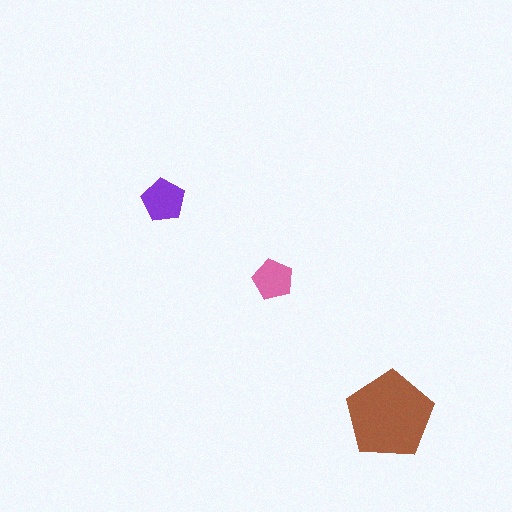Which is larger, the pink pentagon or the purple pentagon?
The purple one.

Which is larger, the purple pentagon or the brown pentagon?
The brown one.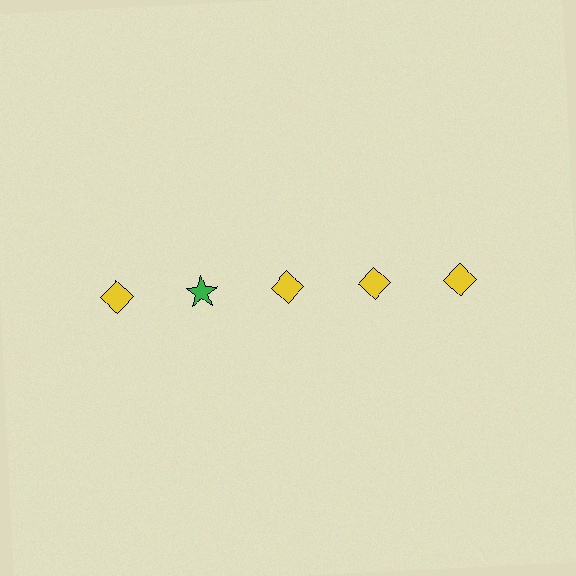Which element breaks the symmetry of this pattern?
The green star in the top row, second from left column breaks the symmetry. All other shapes are yellow diamonds.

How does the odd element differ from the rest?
It differs in both color (green instead of yellow) and shape (star instead of diamond).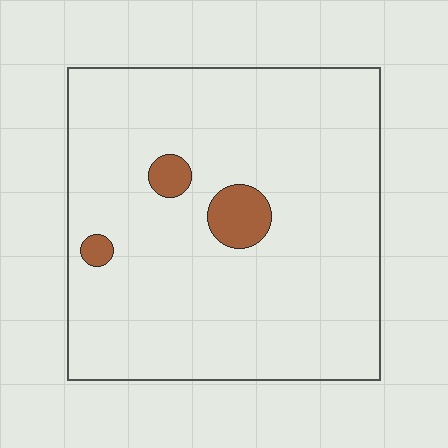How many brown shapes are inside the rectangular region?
3.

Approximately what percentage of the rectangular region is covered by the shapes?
Approximately 5%.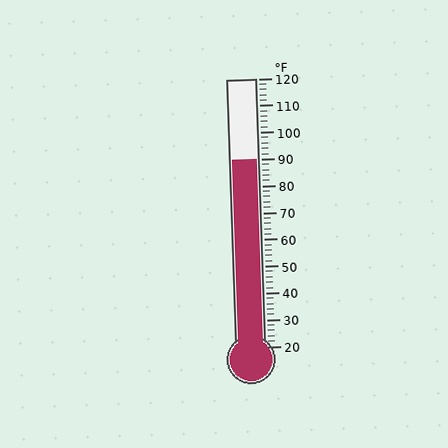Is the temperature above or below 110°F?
The temperature is below 110°F.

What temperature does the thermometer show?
The thermometer shows approximately 90°F.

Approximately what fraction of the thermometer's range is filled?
The thermometer is filled to approximately 70% of its range.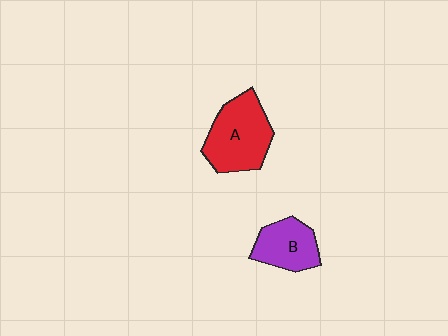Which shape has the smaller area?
Shape B (purple).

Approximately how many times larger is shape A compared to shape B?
Approximately 1.5 times.